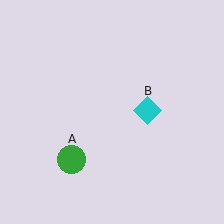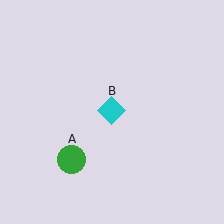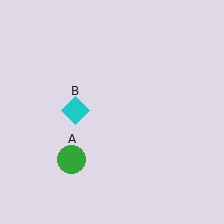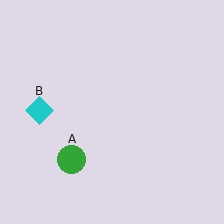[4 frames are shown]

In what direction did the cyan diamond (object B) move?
The cyan diamond (object B) moved left.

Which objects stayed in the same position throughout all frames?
Green circle (object A) remained stationary.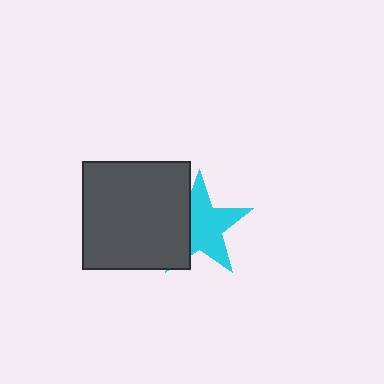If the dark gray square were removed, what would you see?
You would see the complete cyan star.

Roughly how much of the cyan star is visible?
About half of it is visible (roughly 64%).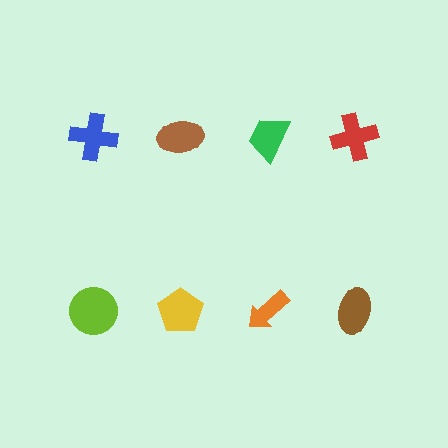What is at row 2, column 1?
A lime circle.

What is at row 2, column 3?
An orange arrow.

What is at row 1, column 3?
A green trapezoid.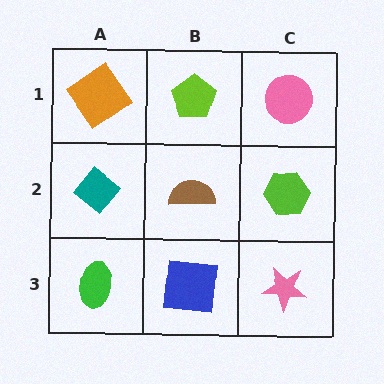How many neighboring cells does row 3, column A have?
2.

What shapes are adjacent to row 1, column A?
A teal diamond (row 2, column A), a lime pentagon (row 1, column B).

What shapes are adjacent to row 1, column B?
A brown semicircle (row 2, column B), an orange diamond (row 1, column A), a pink circle (row 1, column C).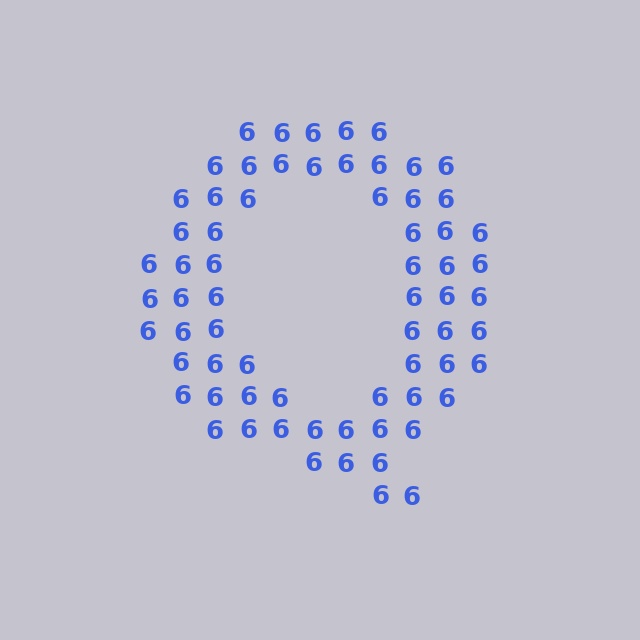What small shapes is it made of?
It is made of small digit 6's.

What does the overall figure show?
The overall figure shows the letter Q.